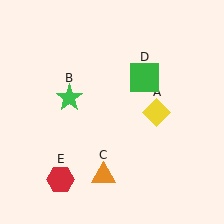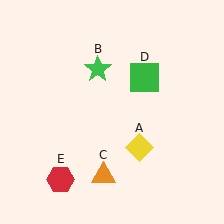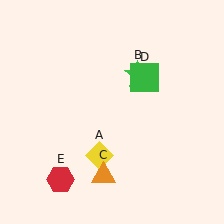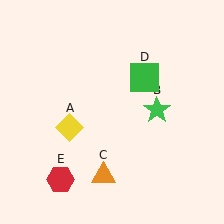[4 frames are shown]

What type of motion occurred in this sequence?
The yellow diamond (object A), green star (object B) rotated clockwise around the center of the scene.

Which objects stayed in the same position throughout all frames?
Orange triangle (object C) and green square (object D) and red hexagon (object E) remained stationary.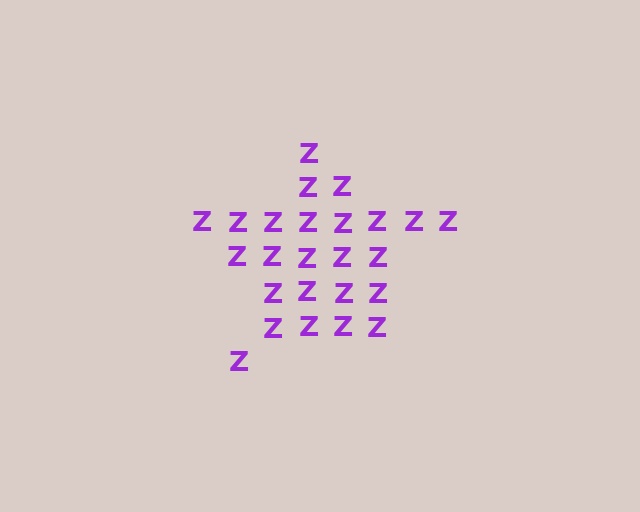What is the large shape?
The large shape is a star.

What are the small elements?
The small elements are letter Z's.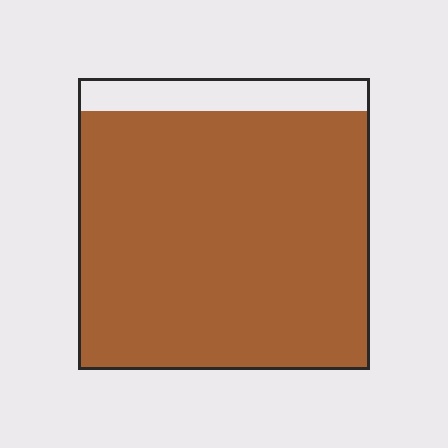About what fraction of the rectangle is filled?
About seven eighths (7/8).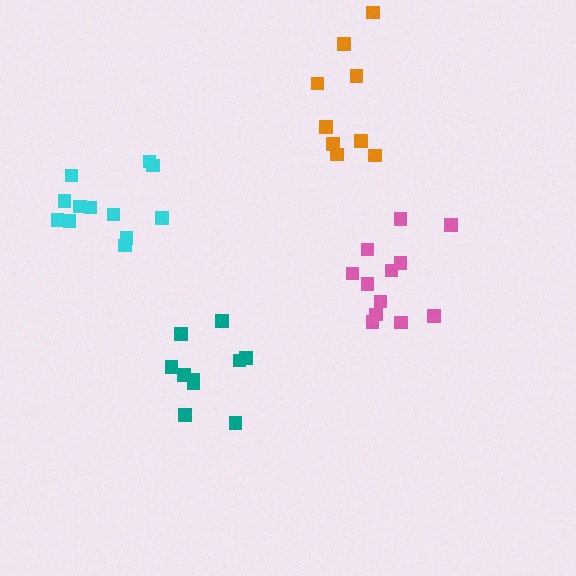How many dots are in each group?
Group 1: 9 dots, Group 2: 12 dots, Group 3: 10 dots, Group 4: 12 dots (43 total).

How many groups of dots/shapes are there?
There are 4 groups.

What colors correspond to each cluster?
The clusters are colored: orange, cyan, teal, pink.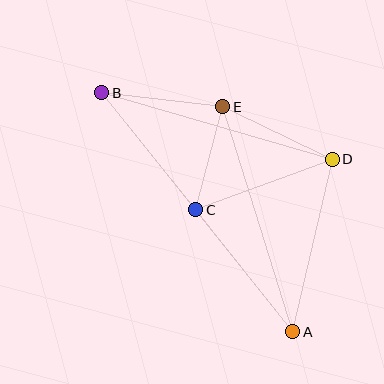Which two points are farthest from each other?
Points A and B are farthest from each other.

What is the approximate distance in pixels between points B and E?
The distance between B and E is approximately 122 pixels.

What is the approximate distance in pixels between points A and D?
The distance between A and D is approximately 177 pixels.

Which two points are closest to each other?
Points C and E are closest to each other.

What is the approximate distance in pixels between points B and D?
The distance between B and D is approximately 239 pixels.